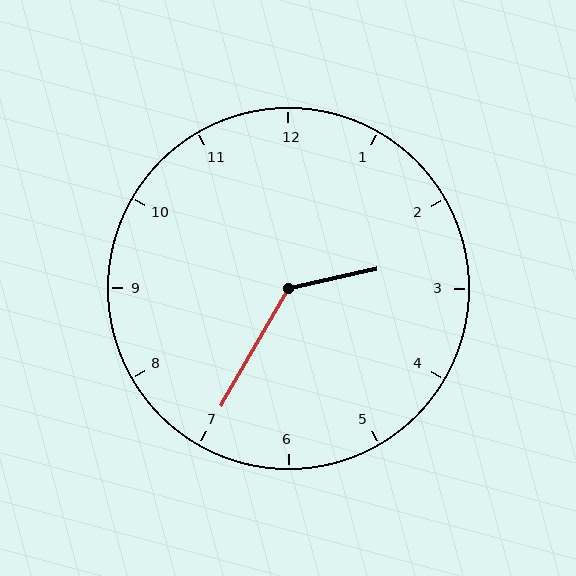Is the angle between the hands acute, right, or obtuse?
It is obtuse.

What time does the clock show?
2:35.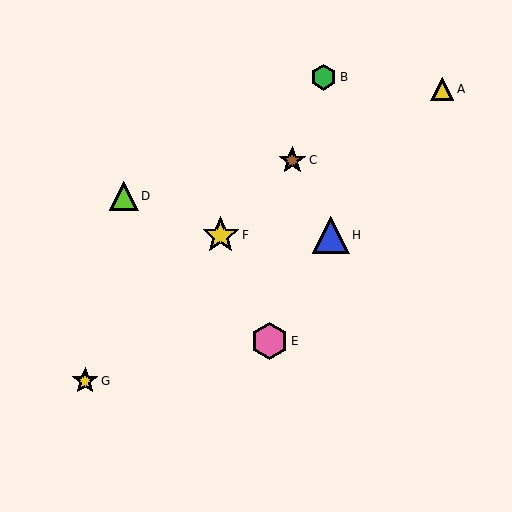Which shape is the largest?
The pink hexagon (labeled E) is the largest.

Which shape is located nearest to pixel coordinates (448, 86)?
The yellow triangle (labeled A) at (442, 89) is nearest to that location.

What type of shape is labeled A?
Shape A is a yellow triangle.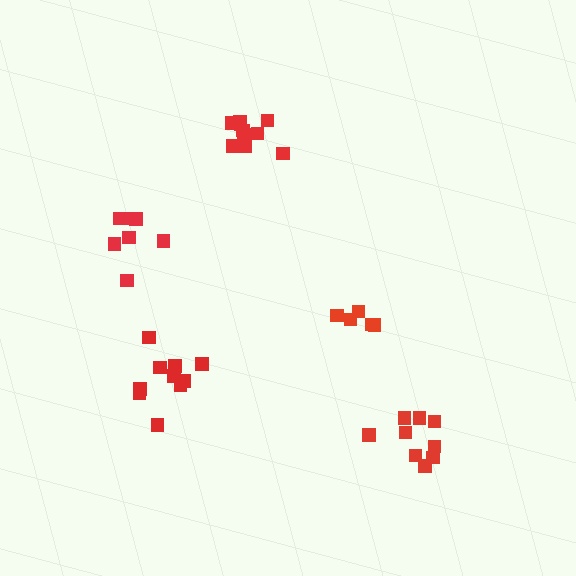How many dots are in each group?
Group 1: 10 dots, Group 2: 5 dots, Group 3: 11 dots, Group 4: 9 dots, Group 5: 7 dots (42 total).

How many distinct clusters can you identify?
There are 5 distinct clusters.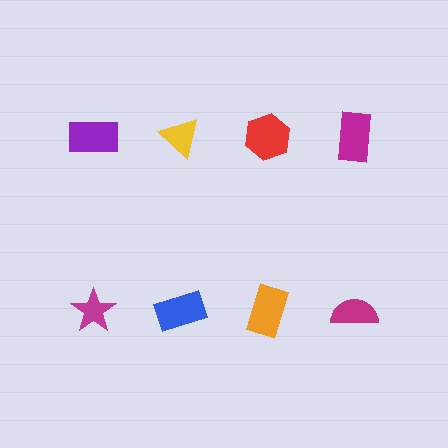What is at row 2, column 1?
A magenta star.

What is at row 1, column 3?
A red hexagon.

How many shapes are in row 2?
4 shapes.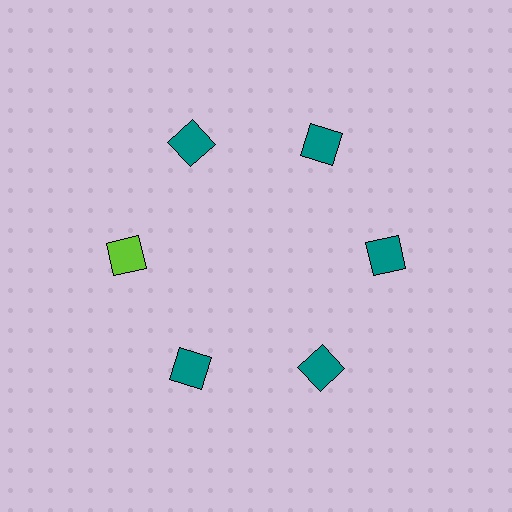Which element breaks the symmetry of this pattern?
The lime square at roughly the 9 o'clock position breaks the symmetry. All other shapes are teal squares.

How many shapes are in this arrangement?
There are 6 shapes arranged in a ring pattern.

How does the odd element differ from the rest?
It has a different color: lime instead of teal.